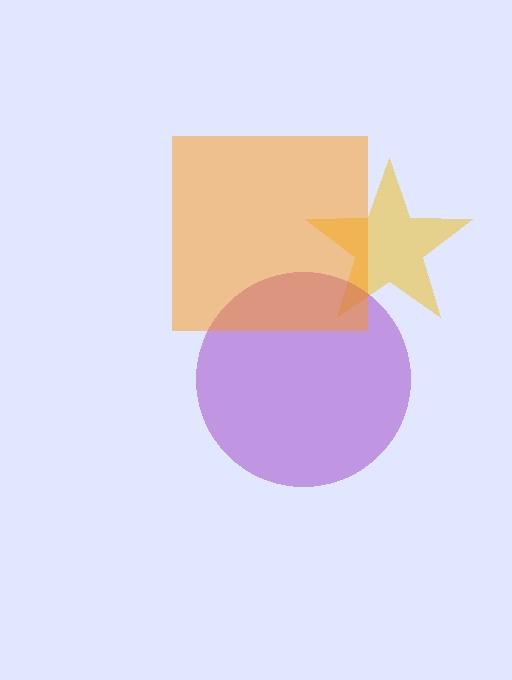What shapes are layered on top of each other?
The layered shapes are: a yellow star, a purple circle, an orange square.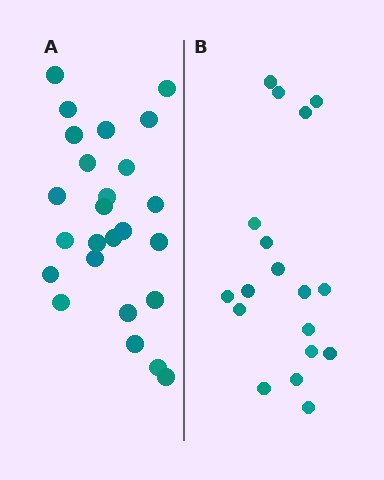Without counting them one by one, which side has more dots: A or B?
Region A (the left region) has more dots.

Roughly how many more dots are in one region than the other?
Region A has roughly 8 or so more dots than region B.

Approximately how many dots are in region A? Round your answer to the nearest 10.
About 20 dots. (The exact count is 25, which rounds to 20.)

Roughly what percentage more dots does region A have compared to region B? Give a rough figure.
About 40% more.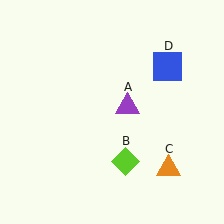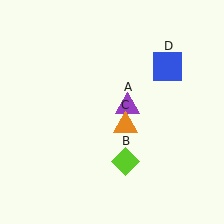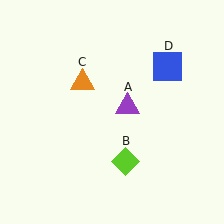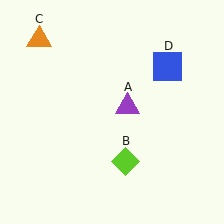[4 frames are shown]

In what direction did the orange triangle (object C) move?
The orange triangle (object C) moved up and to the left.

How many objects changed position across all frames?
1 object changed position: orange triangle (object C).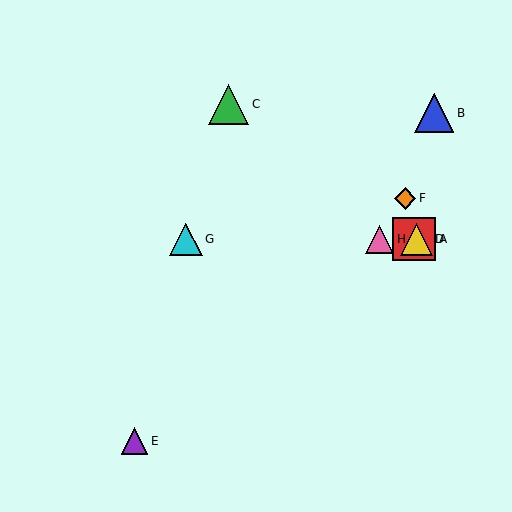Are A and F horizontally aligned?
No, A is at y≈239 and F is at y≈198.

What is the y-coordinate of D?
Object D is at y≈239.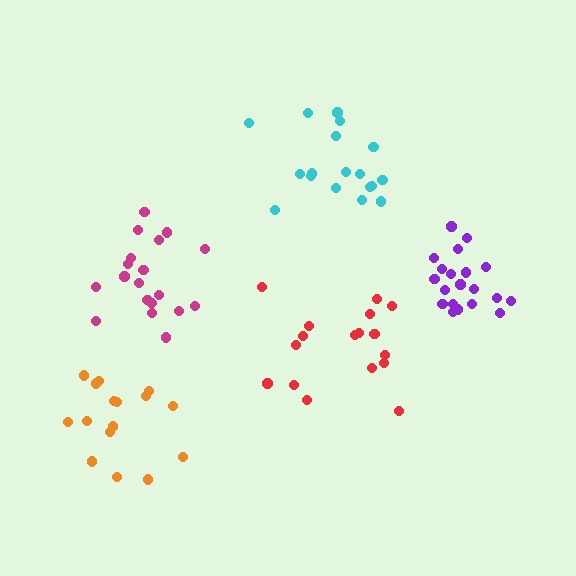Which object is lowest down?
The orange cluster is bottommost.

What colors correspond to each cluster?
The clusters are colored: magenta, red, cyan, orange, purple.